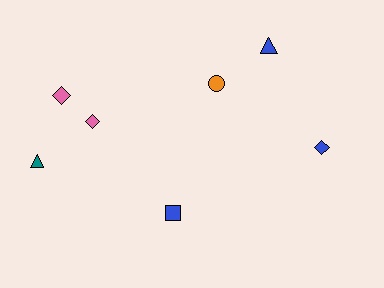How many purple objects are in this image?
There are no purple objects.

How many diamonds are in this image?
There are 3 diamonds.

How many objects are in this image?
There are 7 objects.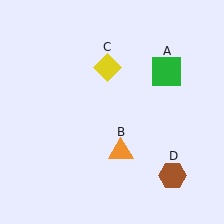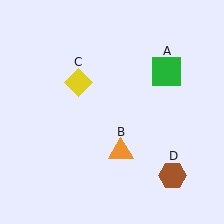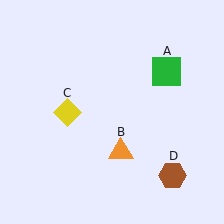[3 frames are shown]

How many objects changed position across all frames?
1 object changed position: yellow diamond (object C).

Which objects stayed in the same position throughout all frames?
Green square (object A) and orange triangle (object B) and brown hexagon (object D) remained stationary.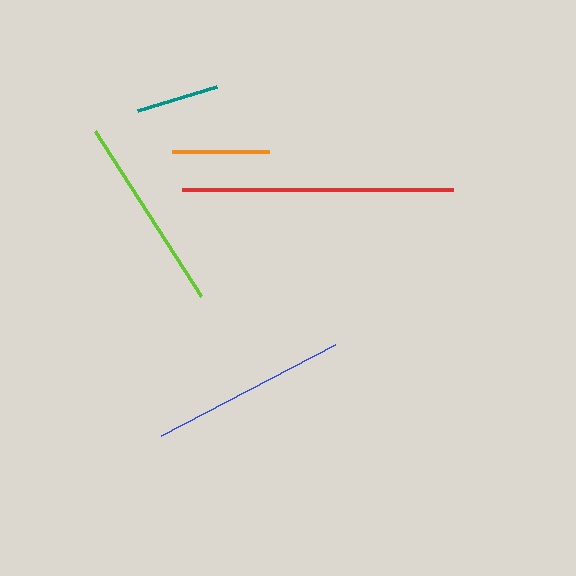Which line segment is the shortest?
The teal line is the shortest at approximately 82 pixels.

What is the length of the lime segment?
The lime segment is approximately 196 pixels long.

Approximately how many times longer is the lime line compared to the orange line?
The lime line is approximately 2.0 times the length of the orange line.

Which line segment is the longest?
The red line is the longest at approximately 271 pixels.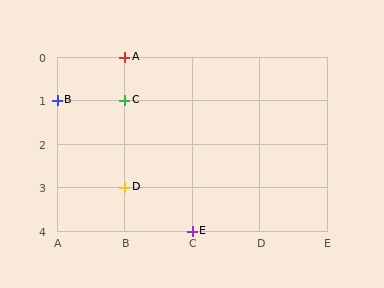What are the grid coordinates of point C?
Point C is at grid coordinates (B, 1).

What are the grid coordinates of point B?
Point B is at grid coordinates (A, 1).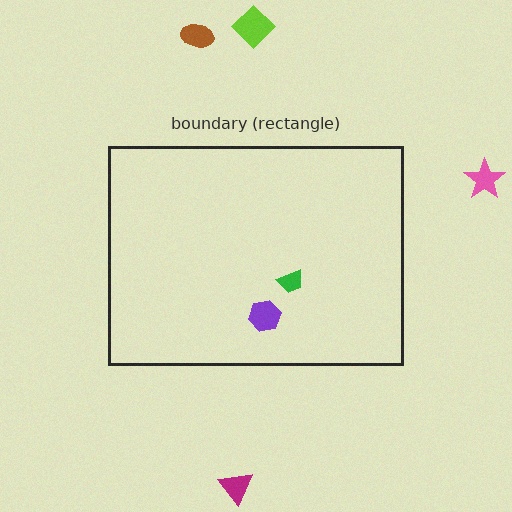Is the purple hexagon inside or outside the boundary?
Inside.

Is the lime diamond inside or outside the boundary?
Outside.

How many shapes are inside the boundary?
2 inside, 4 outside.